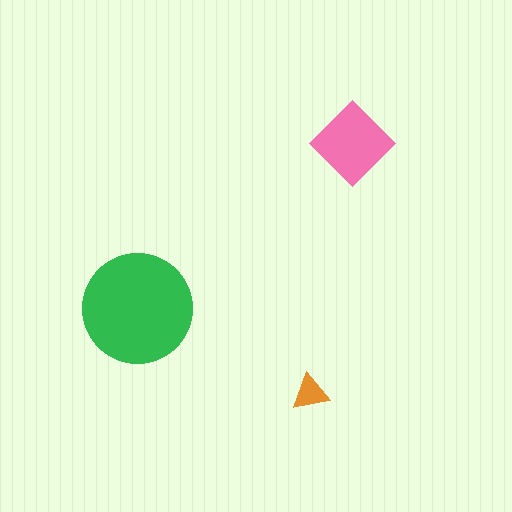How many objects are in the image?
There are 3 objects in the image.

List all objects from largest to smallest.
The green circle, the pink diamond, the orange triangle.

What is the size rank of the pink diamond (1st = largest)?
2nd.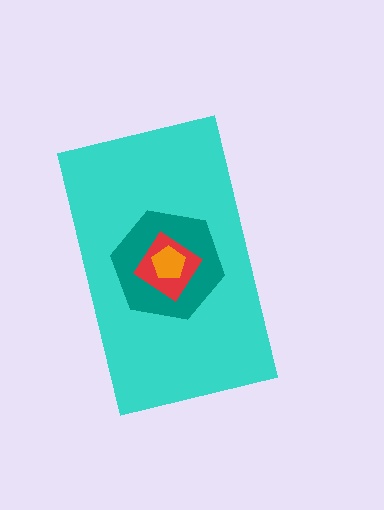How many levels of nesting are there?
4.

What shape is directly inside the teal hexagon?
The red diamond.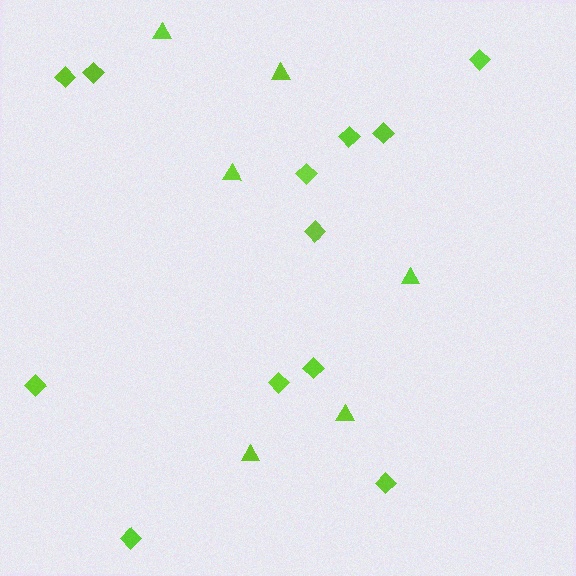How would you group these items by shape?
There are 2 groups: one group of triangles (6) and one group of diamonds (12).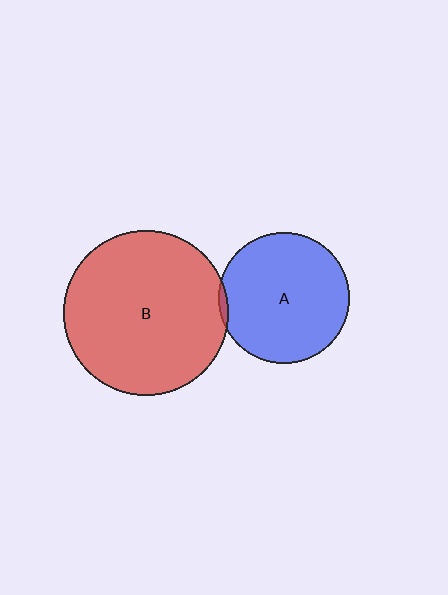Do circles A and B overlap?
Yes.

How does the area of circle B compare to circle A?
Approximately 1.6 times.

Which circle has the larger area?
Circle B (red).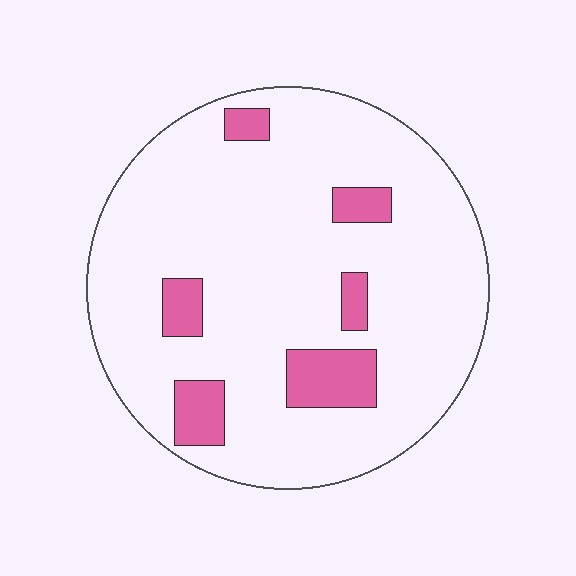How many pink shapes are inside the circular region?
6.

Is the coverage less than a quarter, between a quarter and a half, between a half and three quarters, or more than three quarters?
Less than a quarter.